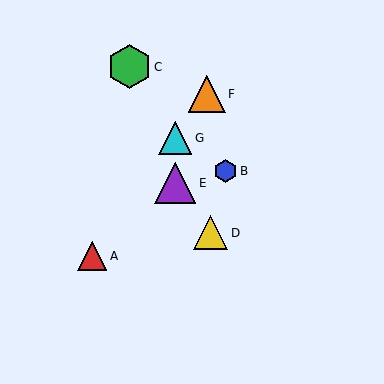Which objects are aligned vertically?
Objects E, G are aligned vertically.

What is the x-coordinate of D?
Object D is at x≈211.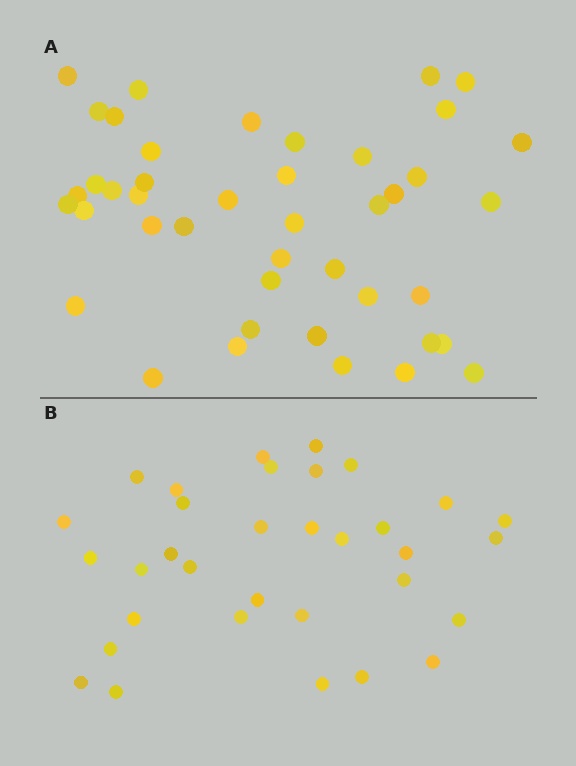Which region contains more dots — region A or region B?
Region A (the top region) has more dots.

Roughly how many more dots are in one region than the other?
Region A has roughly 10 or so more dots than region B.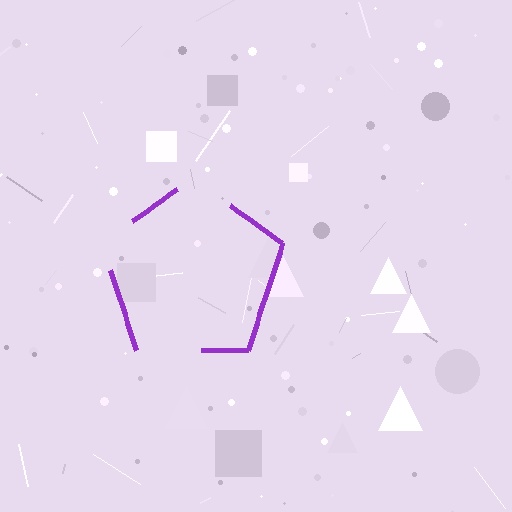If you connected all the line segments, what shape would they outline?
They would outline a pentagon.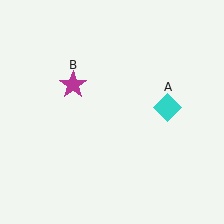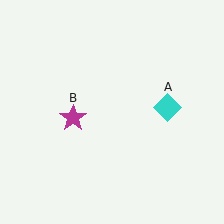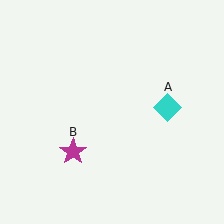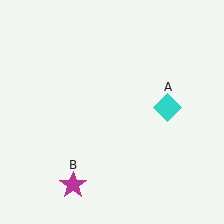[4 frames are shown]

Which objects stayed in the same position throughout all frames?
Cyan diamond (object A) remained stationary.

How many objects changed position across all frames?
1 object changed position: magenta star (object B).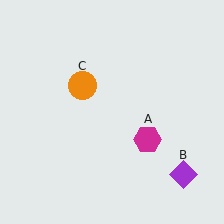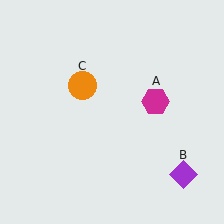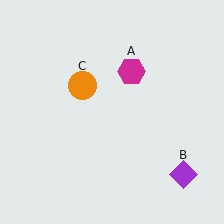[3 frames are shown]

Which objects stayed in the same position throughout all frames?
Purple diamond (object B) and orange circle (object C) remained stationary.